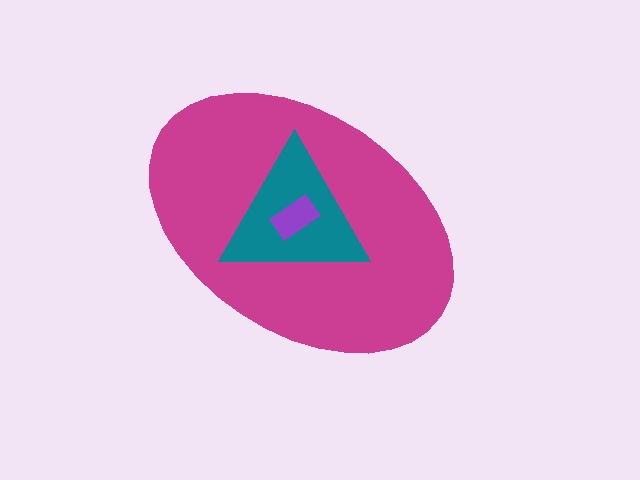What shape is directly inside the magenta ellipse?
The teal triangle.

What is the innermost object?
The purple rectangle.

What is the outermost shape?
The magenta ellipse.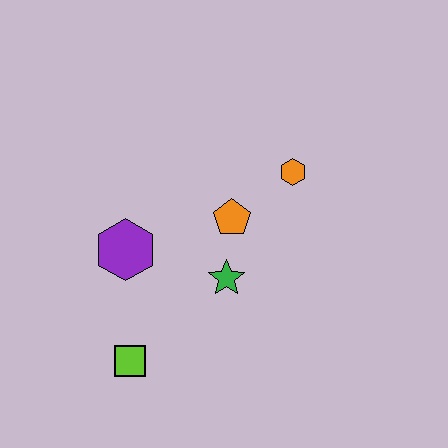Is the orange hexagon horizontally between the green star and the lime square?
No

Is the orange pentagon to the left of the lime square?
No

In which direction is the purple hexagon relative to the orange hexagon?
The purple hexagon is to the left of the orange hexagon.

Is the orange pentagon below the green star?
No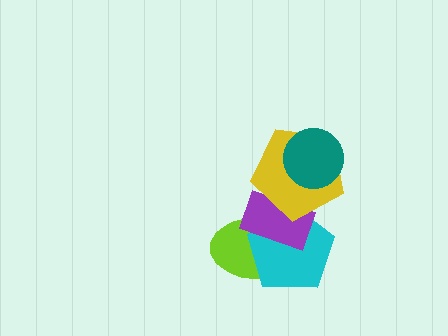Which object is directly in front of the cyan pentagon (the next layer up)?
The purple rectangle is directly in front of the cyan pentagon.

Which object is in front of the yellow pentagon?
The teal circle is in front of the yellow pentagon.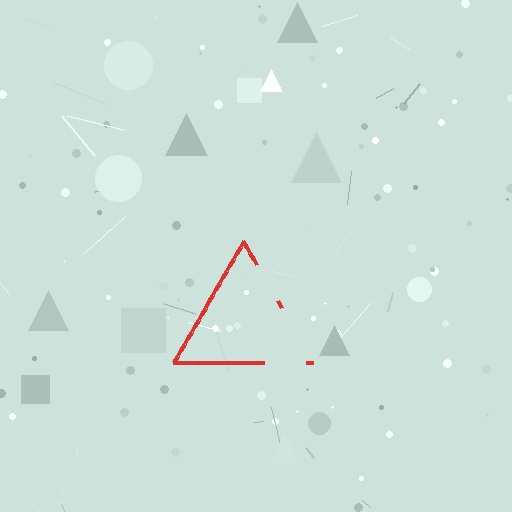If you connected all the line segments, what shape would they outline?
They would outline a triangle.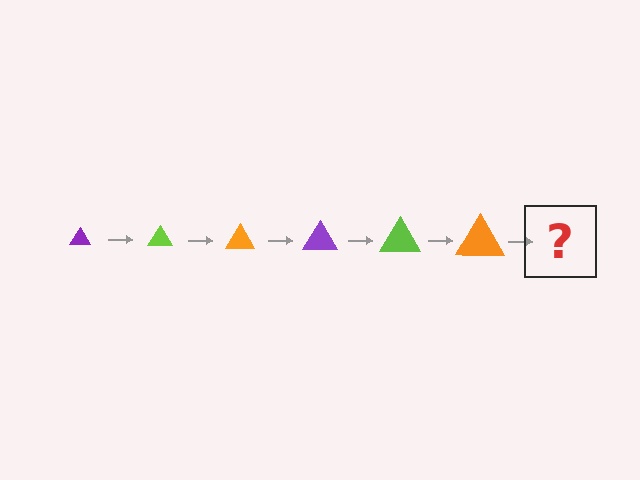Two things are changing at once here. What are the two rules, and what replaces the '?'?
The two rules are that the triangle grows larger each step and the color cycles through purple, lime, and orange. The '?' should be a purple triangle, larger than the previous one.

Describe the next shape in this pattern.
It should be a purple triangle, larger than the previous one.